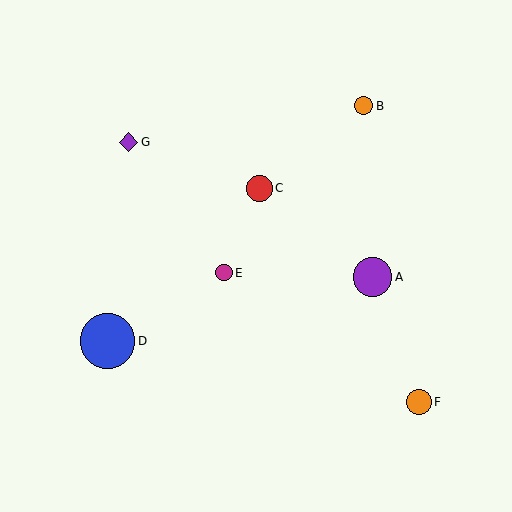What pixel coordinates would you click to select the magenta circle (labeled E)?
Click at (224, 273) to select the magenta circle E.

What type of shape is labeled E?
Shape E is a magenta circle.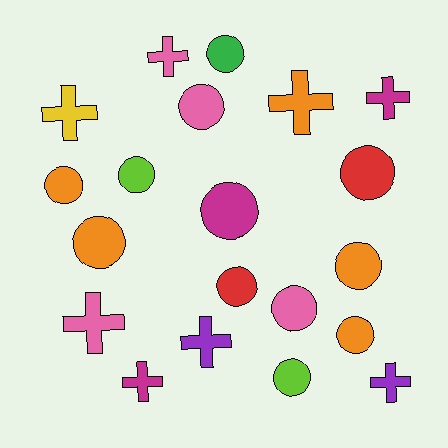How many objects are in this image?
There are 20 objects.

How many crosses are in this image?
There are 8 crosses.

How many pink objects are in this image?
There are 4 pink objects.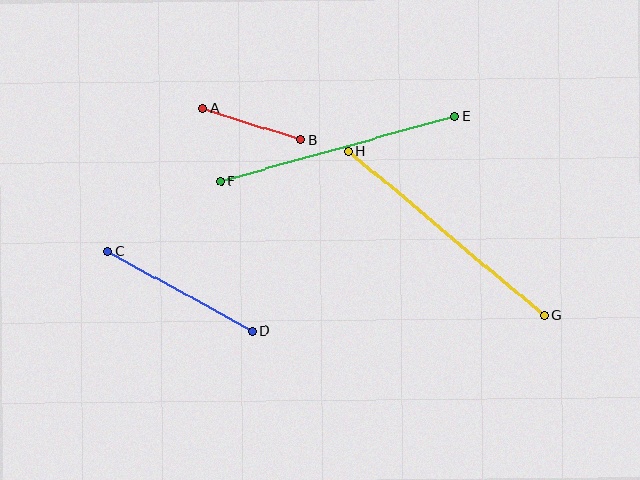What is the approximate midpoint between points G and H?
The midpoint is at approximately (446, 233) pixels.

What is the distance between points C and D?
The distance is approximately 165 pixels.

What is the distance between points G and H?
The distance is approximately 255 pixels.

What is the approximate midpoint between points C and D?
The midpoint is at approximately (180, 291) pixels.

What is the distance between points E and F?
The distance is approximately 243 pixels.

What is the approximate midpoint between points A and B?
The midpoint is at approximately (252, 124) pixels.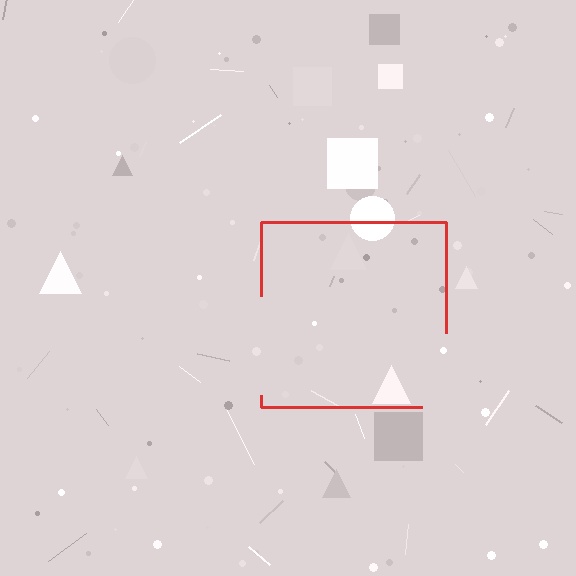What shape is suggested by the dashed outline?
The dashed outline suggests a square.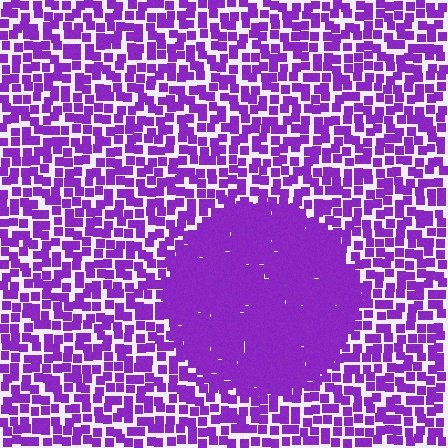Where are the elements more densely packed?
The elements are more densely packed inside the circle boundary.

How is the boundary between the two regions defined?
The boundary is defined by a change in element density (approximately 2.3x ratio). All elements are the same color, size, and shape.